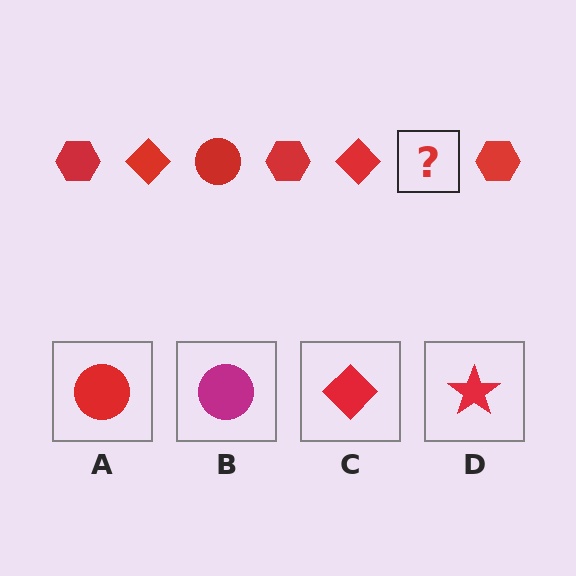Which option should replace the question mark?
Option A.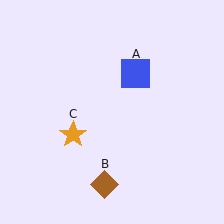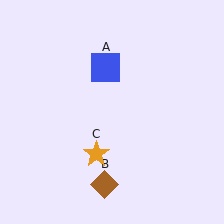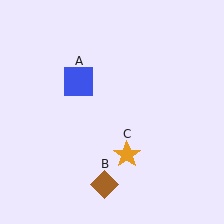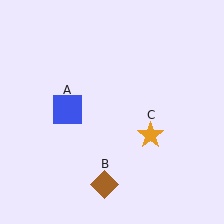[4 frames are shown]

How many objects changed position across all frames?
2 objects changed position: blue square (object A), orange star (object C).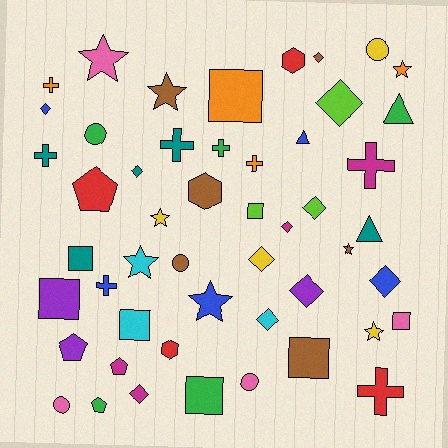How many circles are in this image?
There are 5 circles.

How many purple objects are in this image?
There are 3 purple objects.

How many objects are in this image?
There are 50 objects.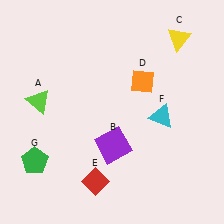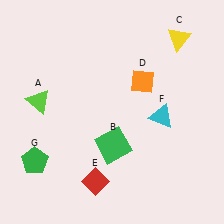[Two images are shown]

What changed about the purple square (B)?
In Image 1, B is purple. In Image 2, it changed to green.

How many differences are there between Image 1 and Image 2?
There is 1 difference between the two images.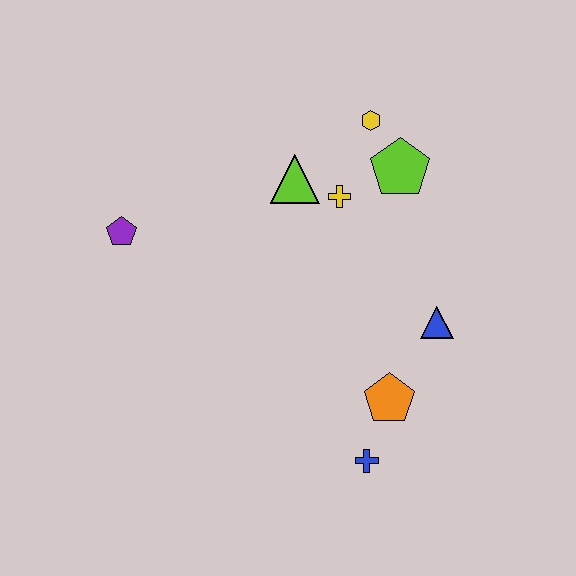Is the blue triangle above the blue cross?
Yes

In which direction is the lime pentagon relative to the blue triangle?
The lime pentagon is above the blue triangle.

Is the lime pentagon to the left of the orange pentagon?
No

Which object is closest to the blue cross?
The orange pentagon is closest to the blue cross.